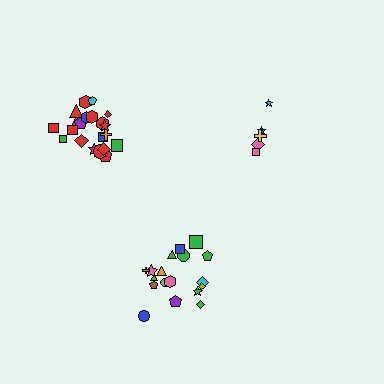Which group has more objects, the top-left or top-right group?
The top-left group.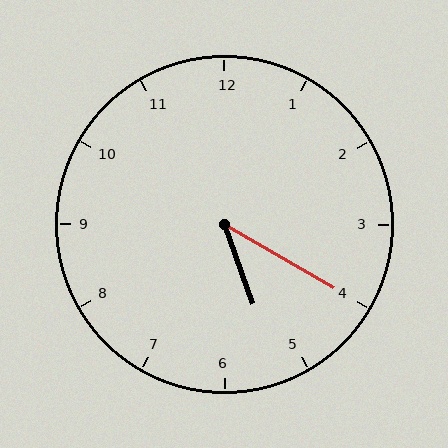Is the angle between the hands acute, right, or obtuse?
It is acute.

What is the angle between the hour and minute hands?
Approximately 40 degrees.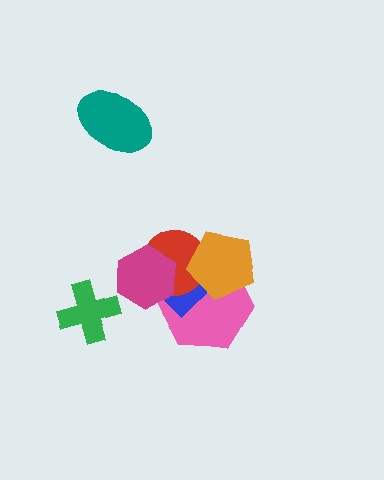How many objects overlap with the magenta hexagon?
3 objects overlap with the magenta hexagon.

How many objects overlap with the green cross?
0 objects overlap with the green cross.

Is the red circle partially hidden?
Yes, it is partially covered by another shape.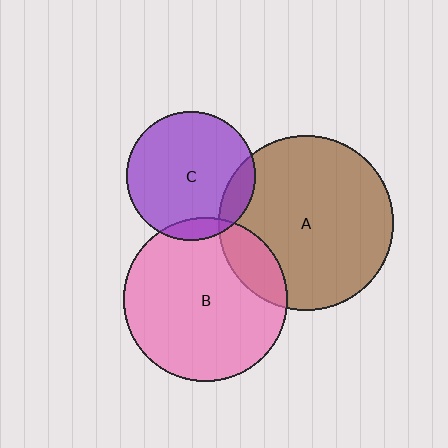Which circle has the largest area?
Circle A (brown).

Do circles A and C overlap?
Yes.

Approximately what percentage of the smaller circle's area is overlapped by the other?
Approximately 10%.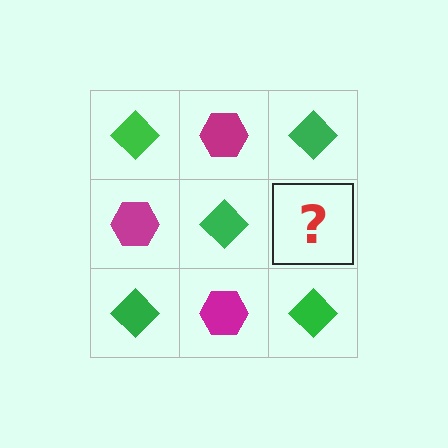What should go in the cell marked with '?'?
The missing cell should contain a magenta hexagon.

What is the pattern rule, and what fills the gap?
The rule is that it alternates green diamond and magenta hexagon in a checkerboard pattern. The gap should be filled with a magenta hexagon.